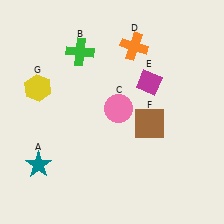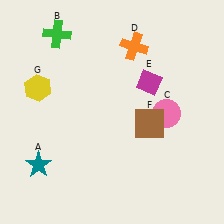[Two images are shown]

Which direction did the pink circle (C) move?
The pink circle (C) moved right.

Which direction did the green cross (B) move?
The green cross (B) moved left.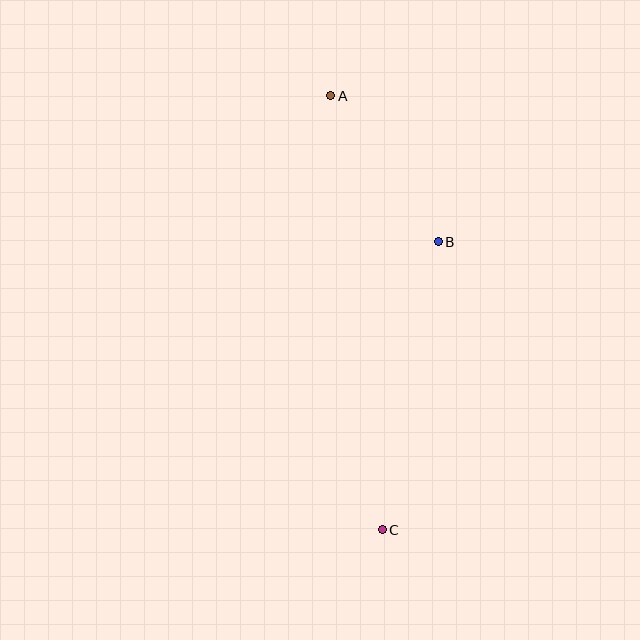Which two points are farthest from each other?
Points A and C are farthest from each other.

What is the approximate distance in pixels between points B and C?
The distance between B and C is approximately 293 pixels.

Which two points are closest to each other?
Points A and B are closest to each other.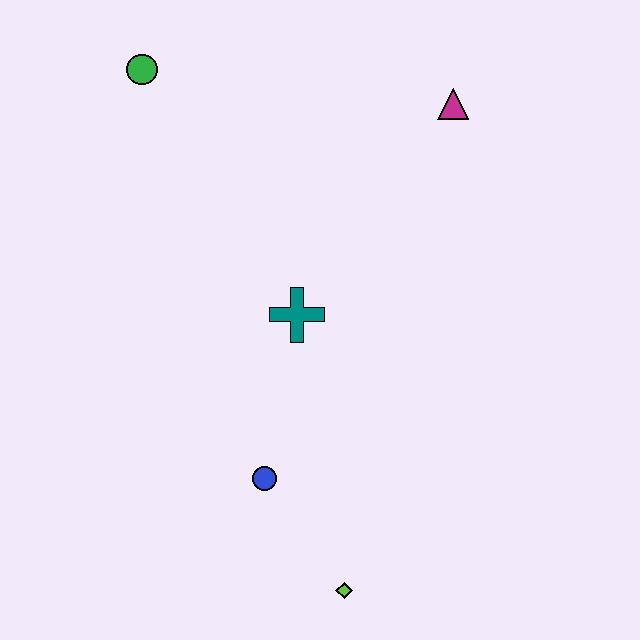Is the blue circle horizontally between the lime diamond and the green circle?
Yes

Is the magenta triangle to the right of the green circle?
Yes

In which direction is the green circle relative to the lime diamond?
The green circle is above the lime diamond.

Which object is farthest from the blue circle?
The green circle is farthest from the blue circle.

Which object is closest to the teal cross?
The blue circle is closest to the teal cross.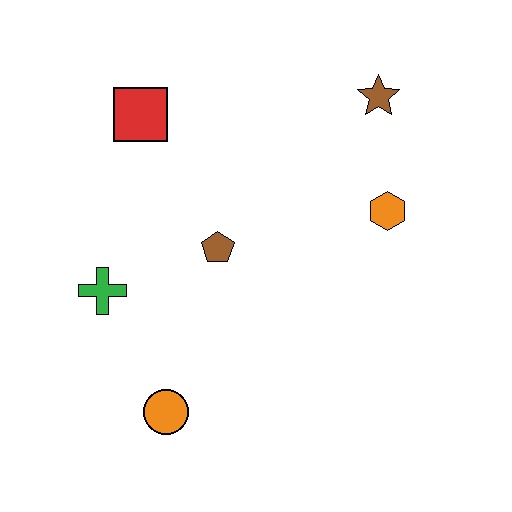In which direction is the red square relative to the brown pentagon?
The red square is above the brown pentagon.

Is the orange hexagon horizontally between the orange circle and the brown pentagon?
No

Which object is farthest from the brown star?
The orange circle is farthest from the brown star.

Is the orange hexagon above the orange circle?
Yes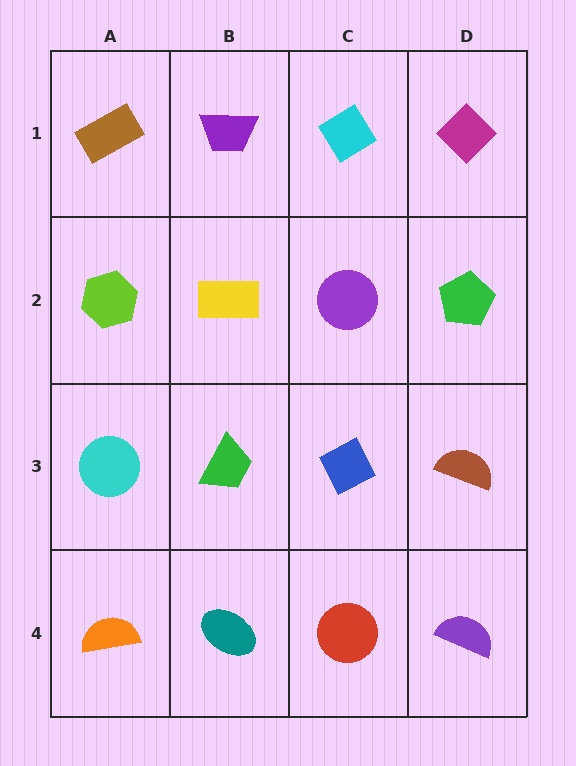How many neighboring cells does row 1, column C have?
3.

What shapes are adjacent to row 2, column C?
A cyan diamond (row 1, column C), a blue diamond (row 3, column C), a yellow rectangle (row 2, column B), a green pentagon (row 2, column D).